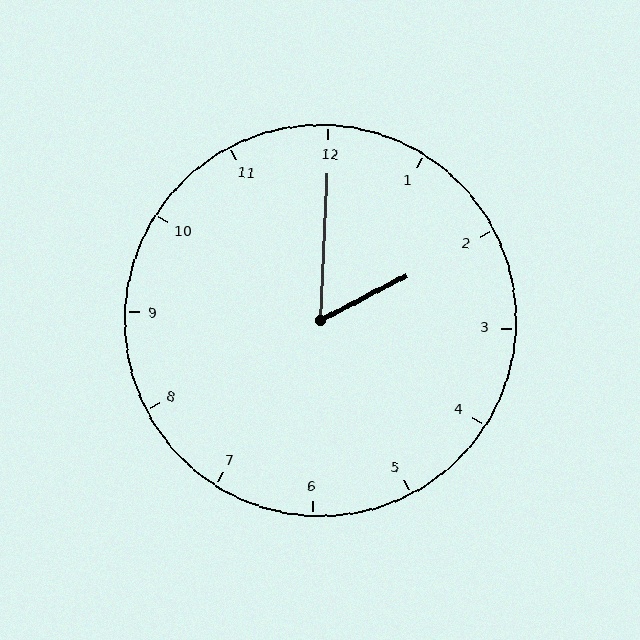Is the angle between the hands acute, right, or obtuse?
It is acute.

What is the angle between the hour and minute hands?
Approximately 60 degrees.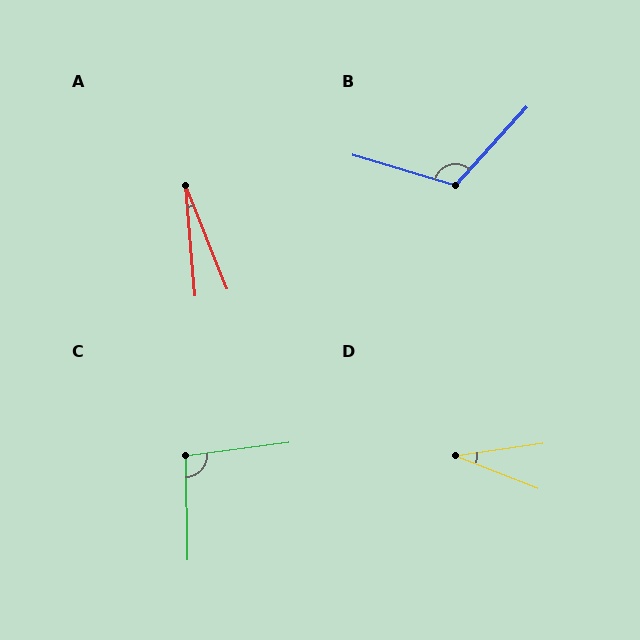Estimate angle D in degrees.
Approximately 29 degrees.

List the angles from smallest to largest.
A (17°), D (29°), C (97°), B (116°).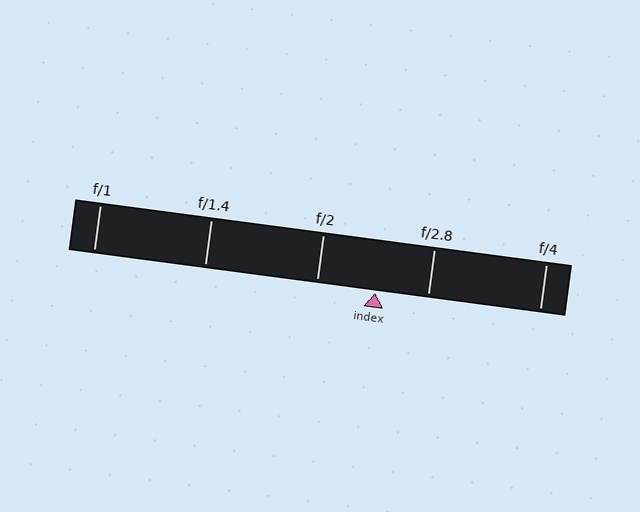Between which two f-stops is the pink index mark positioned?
The index mark is between f/2 and f/2.8.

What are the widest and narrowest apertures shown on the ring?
The widest aperture shown is f/1 and the narrowest is f/4.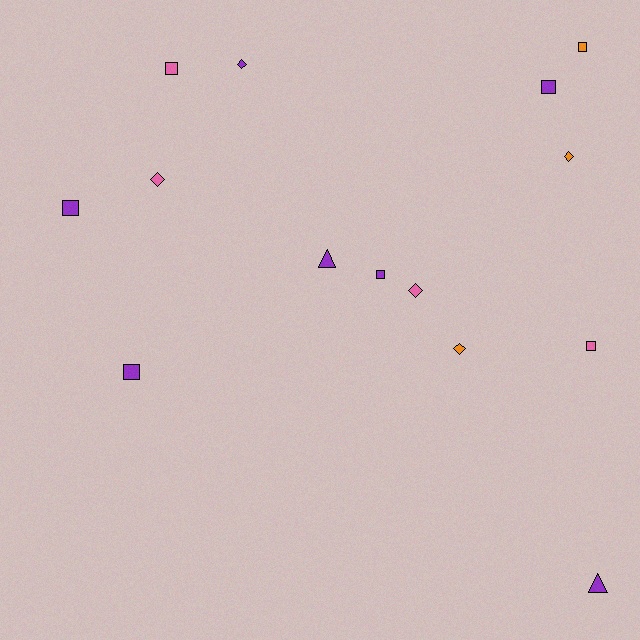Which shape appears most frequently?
Square, with 7 objects.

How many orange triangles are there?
There are no orange triangles.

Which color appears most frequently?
Purple, with 7 objects.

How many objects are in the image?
There are 14 objects.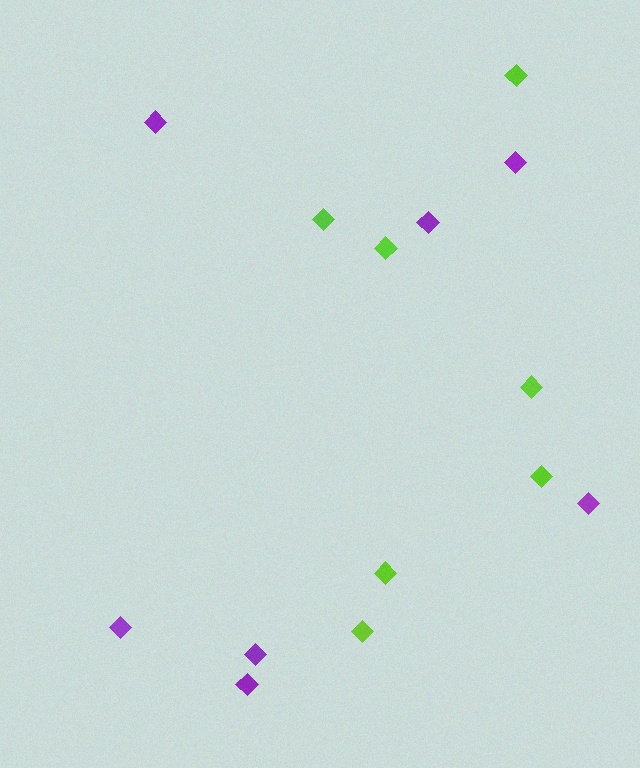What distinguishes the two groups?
There are 2 groups: one group of lime diamonds (7) and one group of purple diamonds (7).